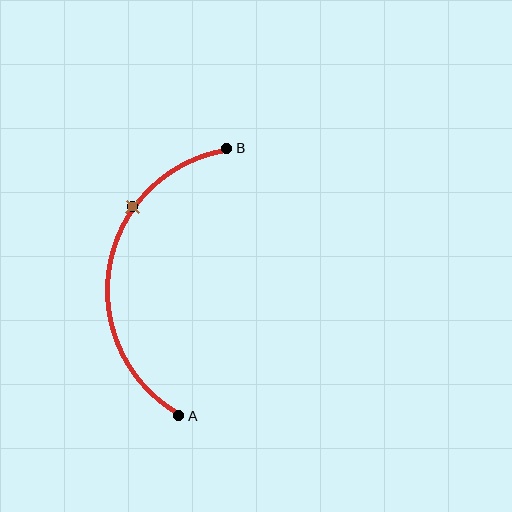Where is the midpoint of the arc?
The arc midpoint is the point on the curve farthest from the straight line joining A and B. It sits to the left of that line.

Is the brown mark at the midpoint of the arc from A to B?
No. The brown mark lies on the arc but is closer to endpoint B. The arc midpoint would be at the point on the curve equidistant along the arc from both A and B.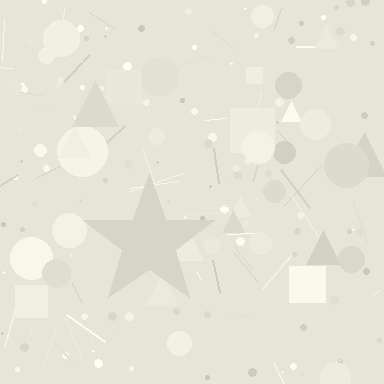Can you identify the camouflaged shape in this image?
The camouflaged shape is a star.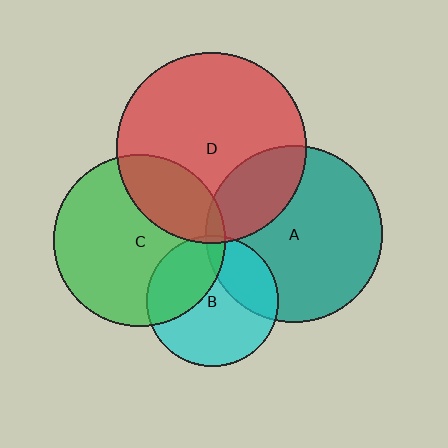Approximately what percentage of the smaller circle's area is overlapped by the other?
Approximately 25%.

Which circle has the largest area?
Circle D (red).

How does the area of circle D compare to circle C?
Approximately 1.2 times.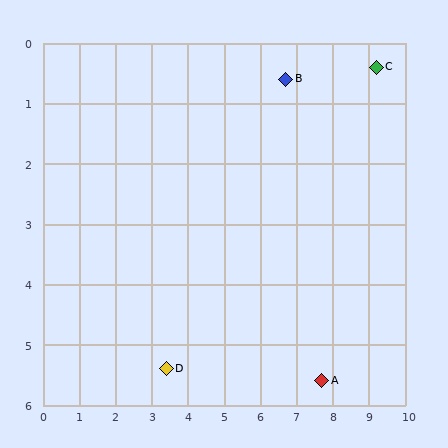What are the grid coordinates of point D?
Point D is at approximately (3.4, 5.4).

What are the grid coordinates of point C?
Point C is at approximately (9.2, 0.4).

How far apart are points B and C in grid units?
Points B and C are about 2.5 grid units apart.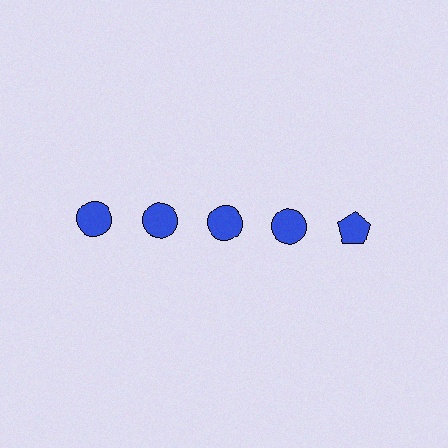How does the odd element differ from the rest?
It has a different shape: pentagon instead of circle.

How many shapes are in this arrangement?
There are 5 shapes arranged in a grid pattern.